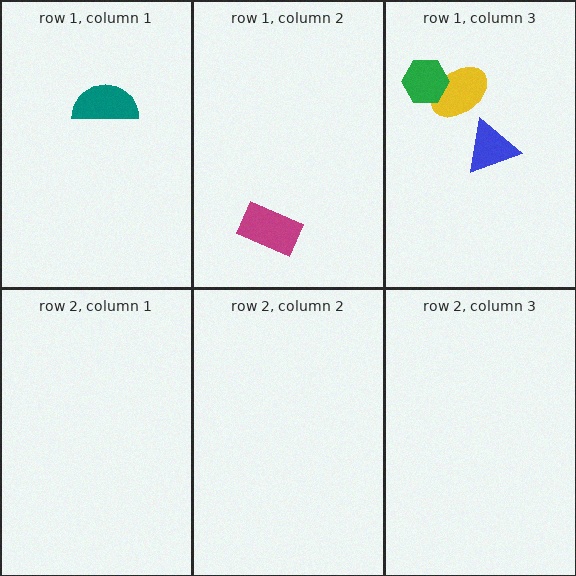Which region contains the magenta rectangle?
The row 1, column 2 region.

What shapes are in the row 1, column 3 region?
The yellow ellipse, the green hexagon, the blue triangle.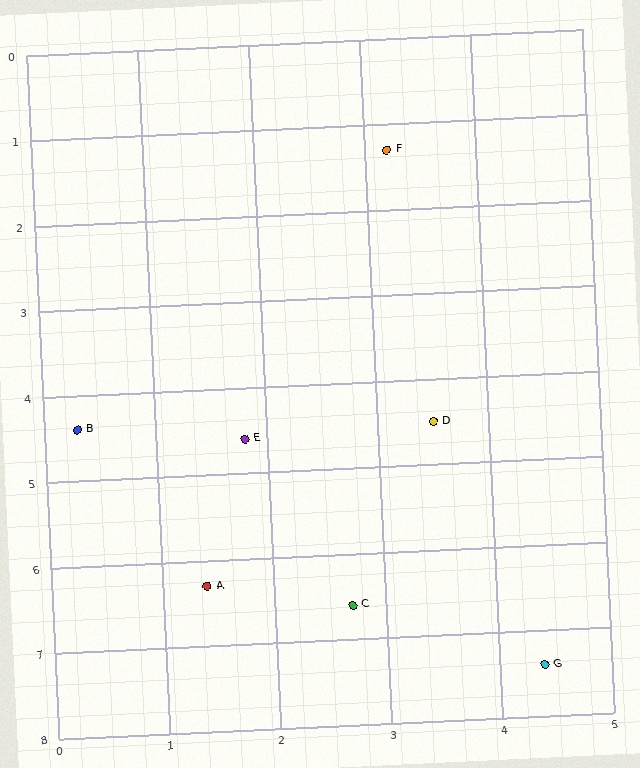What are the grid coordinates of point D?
Point D is at approximately (3.5, 4.5).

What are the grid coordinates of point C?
Point C is at approximately (2.7, 6.6).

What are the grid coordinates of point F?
Point F is at approximately (3.2, 1.3).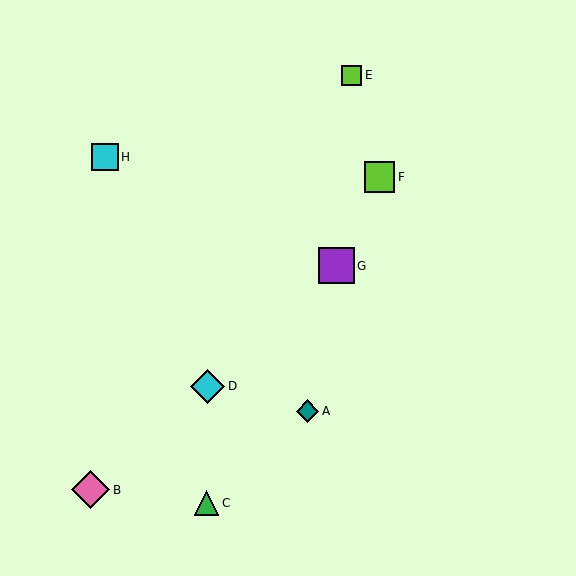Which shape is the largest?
The pink diamond (labeled B) is the largest.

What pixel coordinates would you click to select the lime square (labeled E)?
Click at (352, 75) to select the lime square E.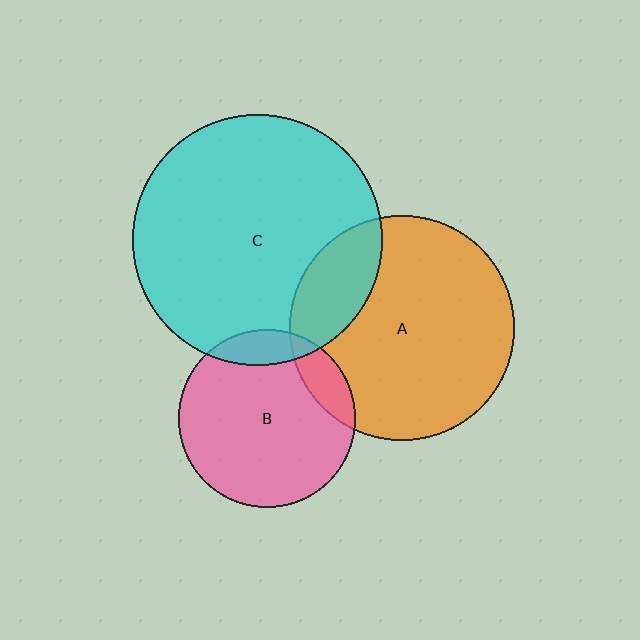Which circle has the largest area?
Circle C (cyan).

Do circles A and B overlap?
Yes.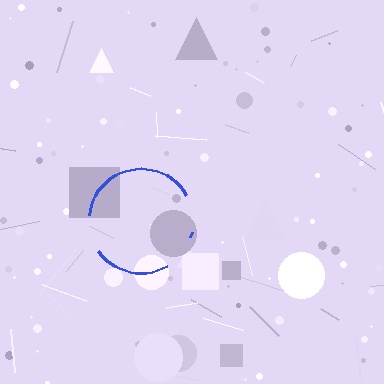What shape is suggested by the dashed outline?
The dashed outline suggests a circle.